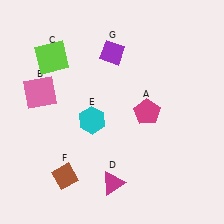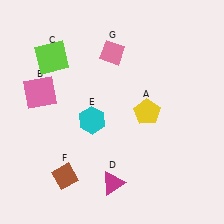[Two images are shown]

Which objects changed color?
A changed from magenta to yellow. G changed from purple to pink.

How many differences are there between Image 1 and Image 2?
There are 2 differences between the two images.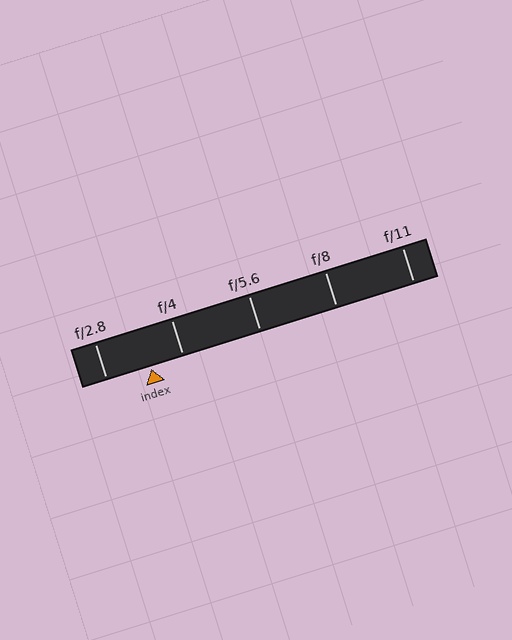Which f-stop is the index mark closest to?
The index mark is closest to f/4.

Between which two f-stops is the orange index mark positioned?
The index mark is between f/2.8 and f/4.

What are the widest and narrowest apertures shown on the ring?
The widest aperture shown is f/2.8 and the narrowest is f/11.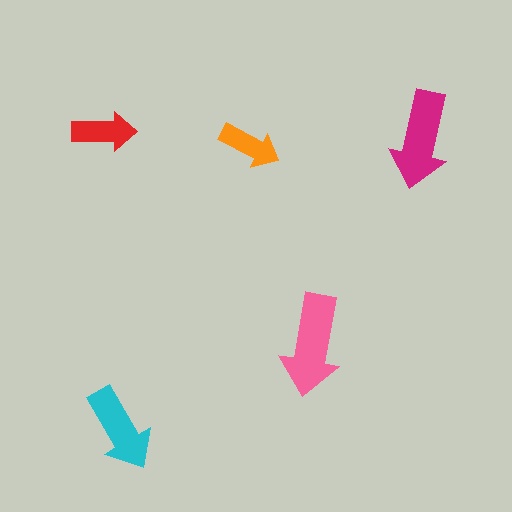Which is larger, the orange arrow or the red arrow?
The red one.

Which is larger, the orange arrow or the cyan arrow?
The cyan one.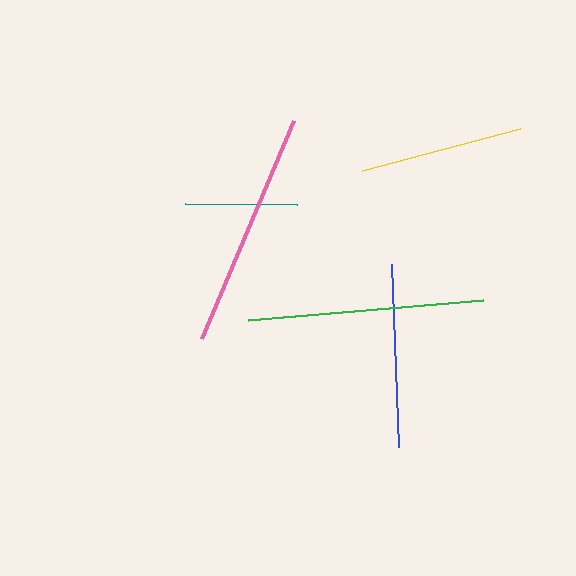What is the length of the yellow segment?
The yellow segment is approximately 164 pixels long.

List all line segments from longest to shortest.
From longest to shortest: pink, green, blue, yellow, teal.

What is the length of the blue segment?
The blue segment is approximately 183 pixels long.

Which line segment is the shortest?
The teal line is the shortest at approximately 113 pixels.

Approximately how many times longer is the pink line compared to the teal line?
The pink line is approximately 2.1 times the length of the teal line.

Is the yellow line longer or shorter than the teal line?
The yellow line is longer than the teal line.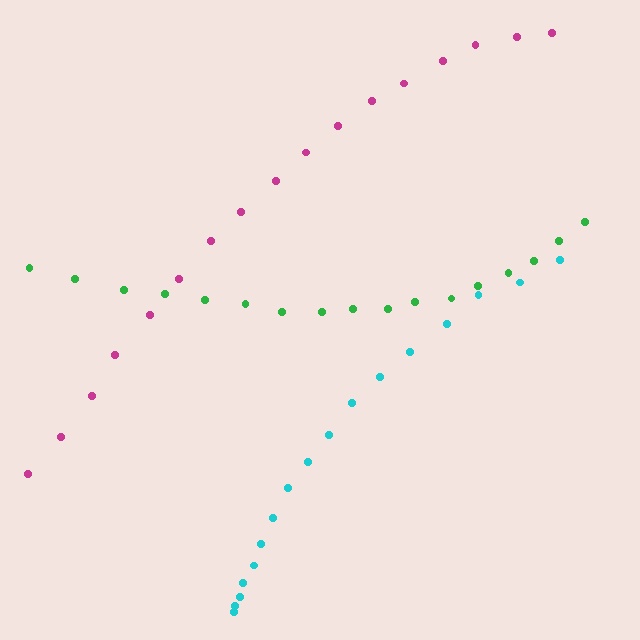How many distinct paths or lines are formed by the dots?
There are 3 distinct paths.